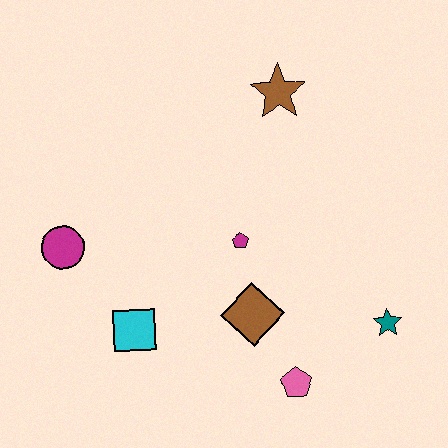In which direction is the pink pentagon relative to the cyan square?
The pink pentagon is to the right of the cyan square.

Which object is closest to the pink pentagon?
The brown diamond is closest to the pink pentagon.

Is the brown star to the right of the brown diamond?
Yes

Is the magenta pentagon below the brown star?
Yes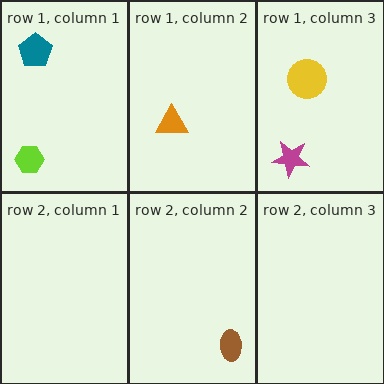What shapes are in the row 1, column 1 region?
The lime hexagon, the teal pentagon.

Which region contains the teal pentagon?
The row 1, column 1 region.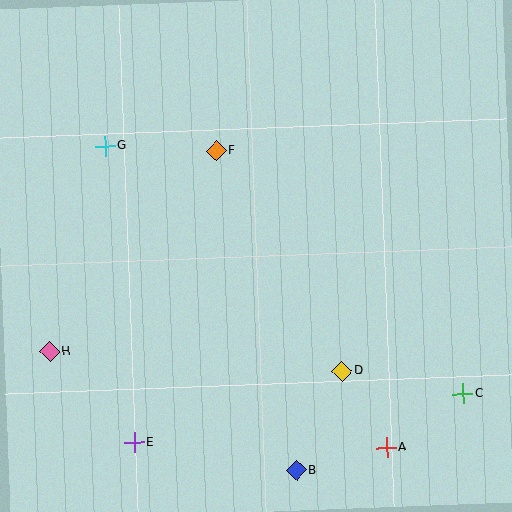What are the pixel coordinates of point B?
Point B is at (296, 470).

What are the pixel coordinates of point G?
Point G is at (105, 146).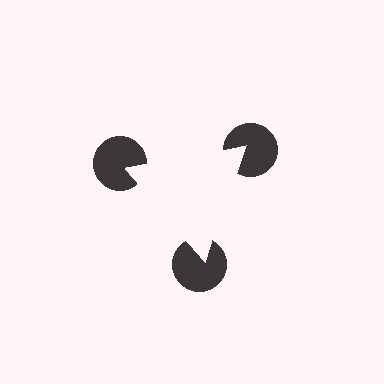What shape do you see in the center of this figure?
An illusory triangle — its edges are inferred from the aligned wedge cuts in the pac-man discs, not physically drawn.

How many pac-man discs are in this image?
There are 3 — one at each vertex of the illusory triangle.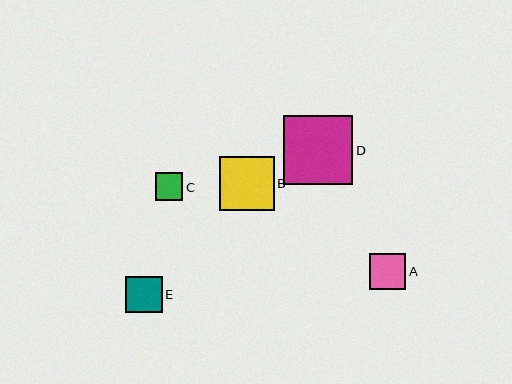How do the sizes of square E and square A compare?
Square E and square A are approximately the same size.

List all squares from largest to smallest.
From largest to smallest: D, B, E, A, C.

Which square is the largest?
Square D is the largest with a size of approximately 70 pixels.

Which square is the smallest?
Square C is the smallest with a size of approximately 27 pixels.